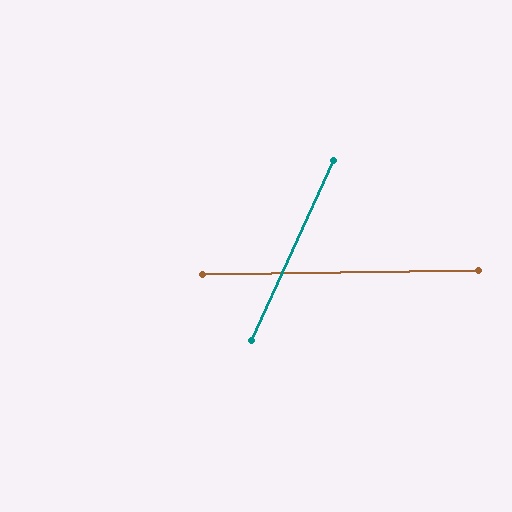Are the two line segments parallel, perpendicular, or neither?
Neither parallel nor perpendicular — they differ by about 65°.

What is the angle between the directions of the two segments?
Approximately 65 degrees.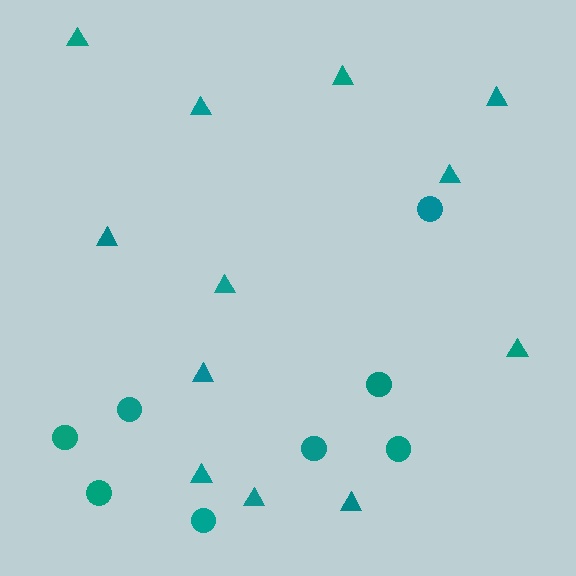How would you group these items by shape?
There are 2 groups: one group of circles (8) and one group of triangles (12).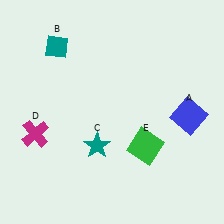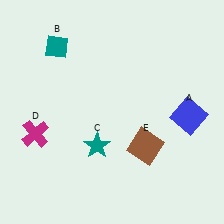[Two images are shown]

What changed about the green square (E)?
In Image 1, E is green. In Image 2, it changed to brown.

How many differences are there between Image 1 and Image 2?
There is 1 difference between the two images.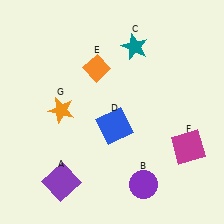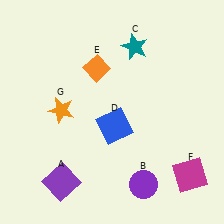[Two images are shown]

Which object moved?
The magenta square (F) moved down.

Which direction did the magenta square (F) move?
The magenta square (F) moved down.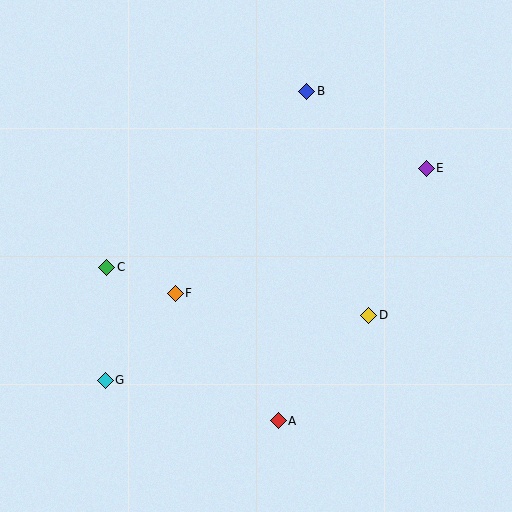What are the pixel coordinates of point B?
Point B is at (307, 91).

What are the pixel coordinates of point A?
Point A is at (278, 421).